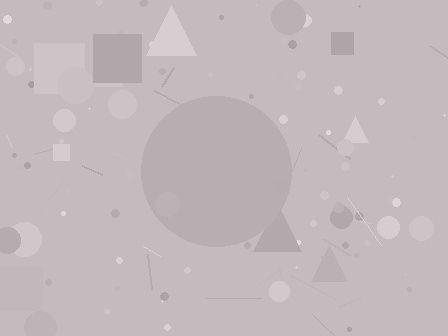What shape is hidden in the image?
A circle is hidden in the image.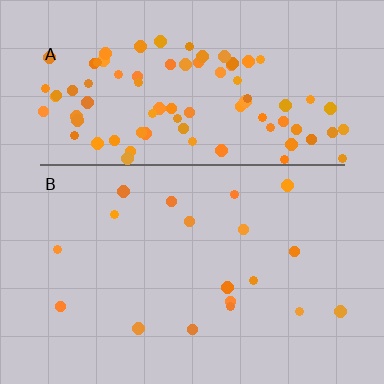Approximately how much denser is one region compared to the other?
Approximately 5.0× — region A over region B.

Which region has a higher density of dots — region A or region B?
A (the top).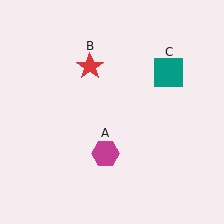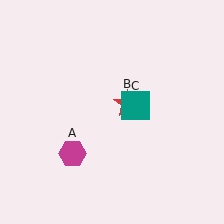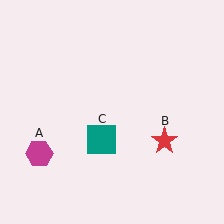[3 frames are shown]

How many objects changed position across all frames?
3 objects changed position: magenta hexagon (object A), red star (object B), teal square (object C).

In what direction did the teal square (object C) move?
The teal square (object C) moved down and to the left.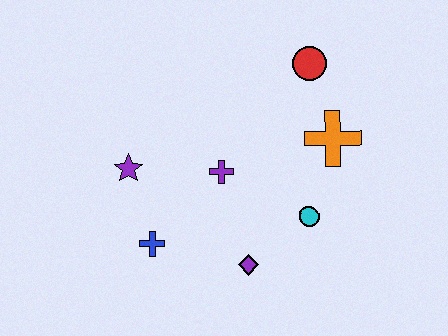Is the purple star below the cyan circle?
No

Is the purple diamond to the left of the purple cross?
No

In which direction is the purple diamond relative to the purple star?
The purple diamond is to the right of the purple star.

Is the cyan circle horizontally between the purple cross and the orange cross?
Yes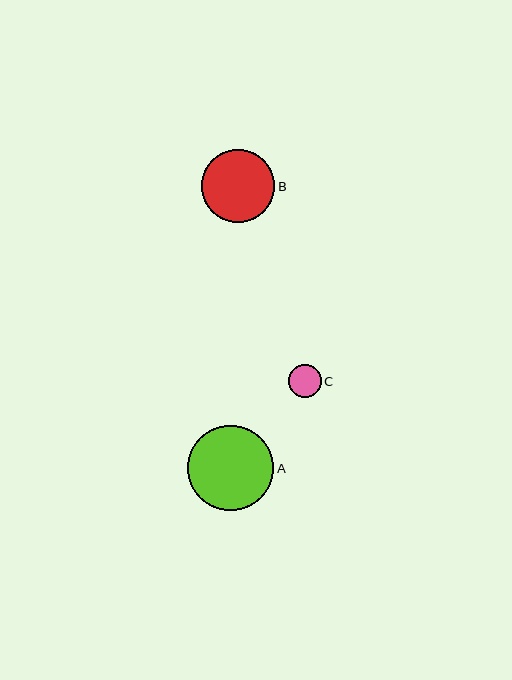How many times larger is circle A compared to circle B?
Circle A is approximately 1.2 times the size of circle B.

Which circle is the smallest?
Circle C is the smallest with a size of approximately 33 pixels.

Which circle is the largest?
Circle A is the largest with a size of approximately 86 pixels.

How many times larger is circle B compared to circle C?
Circle B is approximately 2.2 times the size of circle C.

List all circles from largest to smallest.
From largest to smallest: A, B, C.